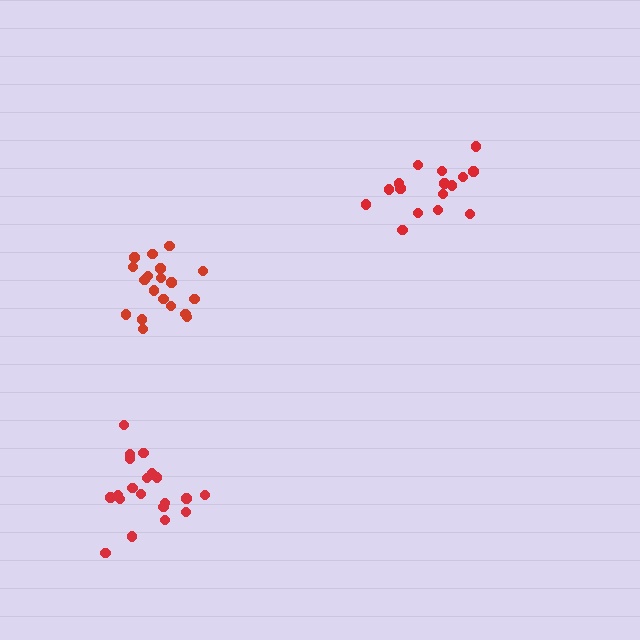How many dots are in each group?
Group 1: 20 dots, Group 2: 19 dots, Group 3: 17 dots (56 total).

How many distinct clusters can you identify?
There are 3 distinct clusters.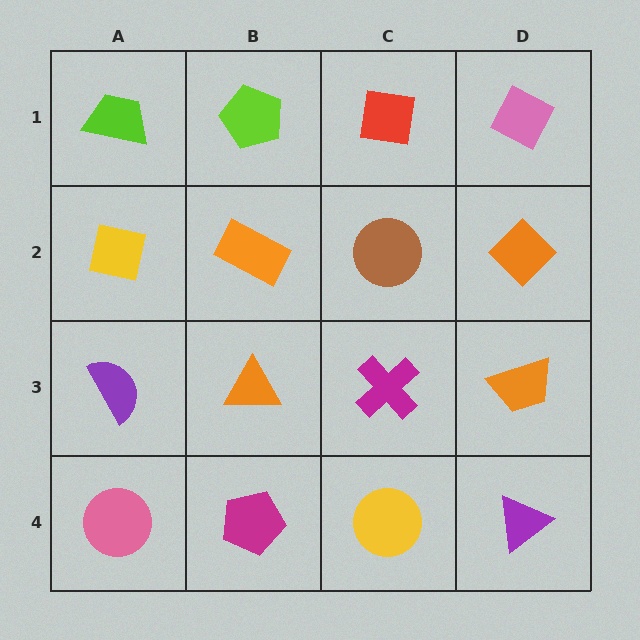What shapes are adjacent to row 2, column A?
A lime trapezoid (row 1, column A), a purple semicircle (row 3, column A), an orange rectangle (row 2, column B).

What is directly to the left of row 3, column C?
An orange triangle.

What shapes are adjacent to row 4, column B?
An orange triangle (row 3, column B), a pink circle (row 4, column A), a yellow circle (row 4, column C).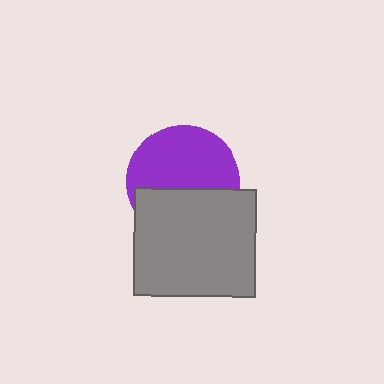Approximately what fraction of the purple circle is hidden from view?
Roughly 43% of the purple circle is hidden behind the gray rectangle.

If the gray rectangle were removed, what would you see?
You would see the complete purple circle.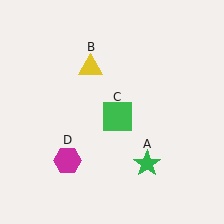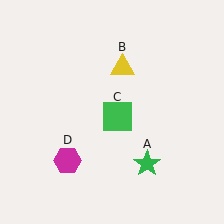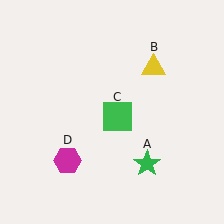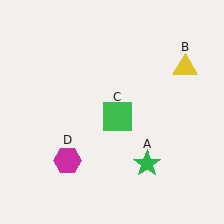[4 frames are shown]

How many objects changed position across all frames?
1 object changed position: yellow triangle (object B).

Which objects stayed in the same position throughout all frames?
Green star (object A) and green square (object C) and magenta hexagon (object D) remained stationary.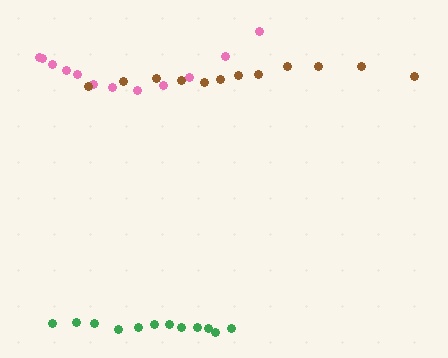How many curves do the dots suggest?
There are 3 distinct paths.